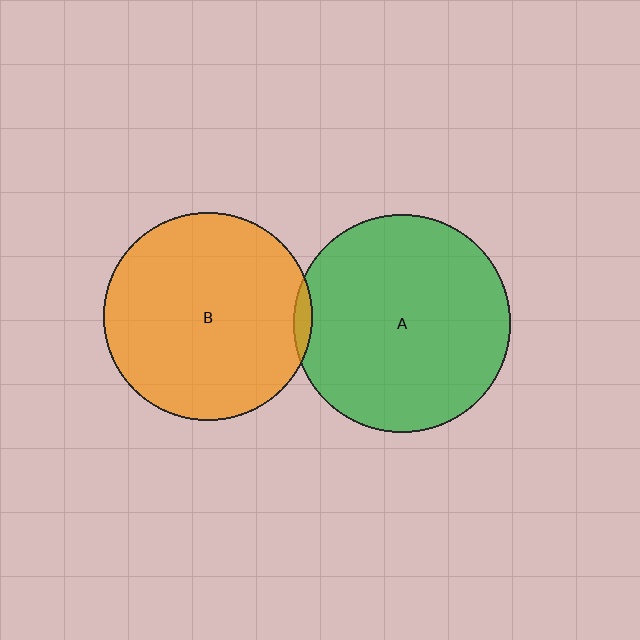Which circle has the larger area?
Circle A (green).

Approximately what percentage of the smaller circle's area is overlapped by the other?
Approximately 5%.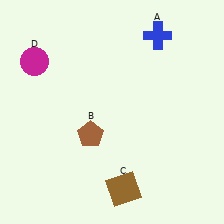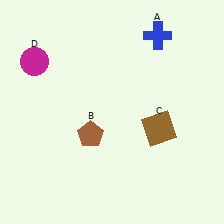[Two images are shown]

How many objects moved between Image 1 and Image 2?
1 object moved between the two images.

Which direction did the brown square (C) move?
The brown square (C) moved up.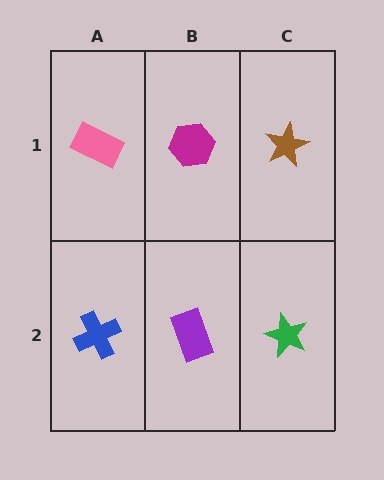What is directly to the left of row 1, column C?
A magenta hexagon.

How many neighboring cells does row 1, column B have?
3.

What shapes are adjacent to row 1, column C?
A green star (row 2, column C), a magenta hexagon (row 1, column B).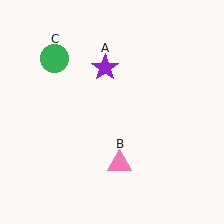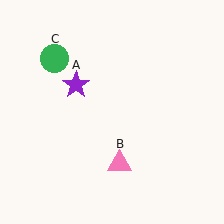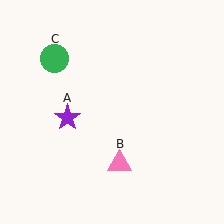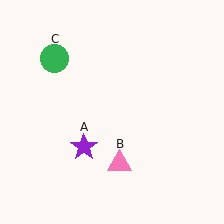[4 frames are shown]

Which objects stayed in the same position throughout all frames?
Pink triangle (object B) and green circle (object C) remained stationary.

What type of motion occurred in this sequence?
The purple star (object A) rotated counterclockwise around the center of the scene.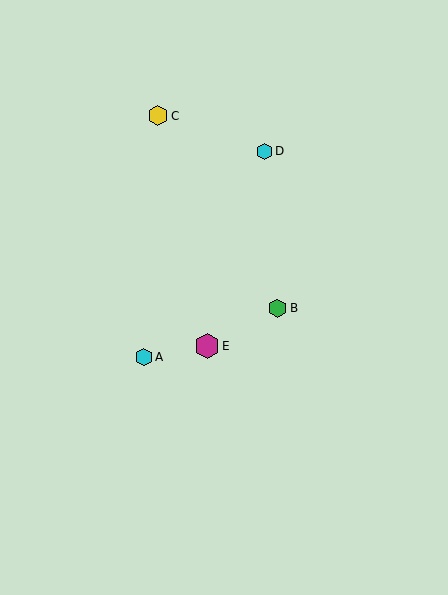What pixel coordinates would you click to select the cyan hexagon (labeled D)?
Click at (264, 151) to select the cyan hexagon D.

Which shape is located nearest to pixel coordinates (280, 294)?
The green hexagon (labeled B) at (278, 308) is nearest to that location.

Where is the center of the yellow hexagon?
The center of the yellow hexagon is at (158, 116).